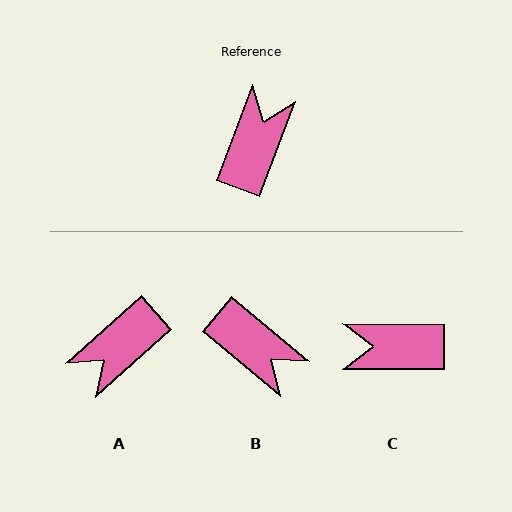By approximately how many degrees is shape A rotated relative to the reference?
Approximately 152 degrees counter-clockwise.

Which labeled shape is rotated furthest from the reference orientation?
A, about 152 degrees away.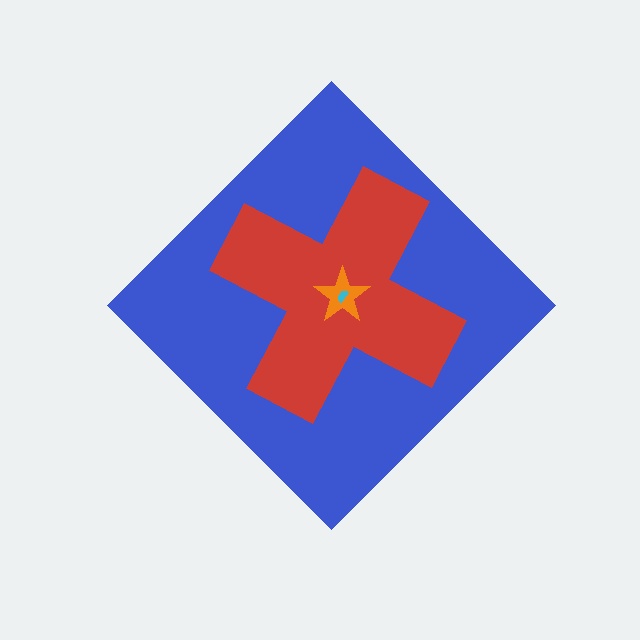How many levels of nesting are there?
4.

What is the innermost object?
The cyan semicircle.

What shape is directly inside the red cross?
The orange star.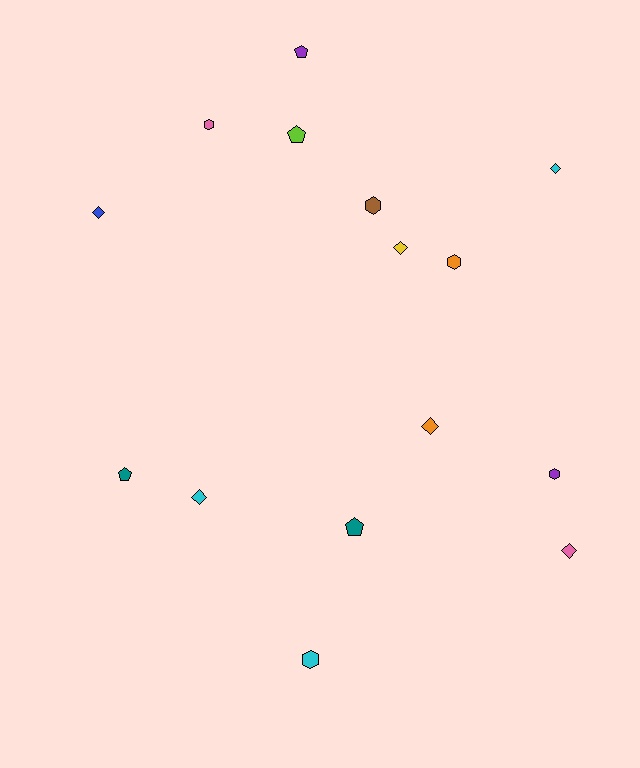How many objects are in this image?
There are 15 objects.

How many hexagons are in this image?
There are 5 hexagons.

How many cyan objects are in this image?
There are 3 cyan objects.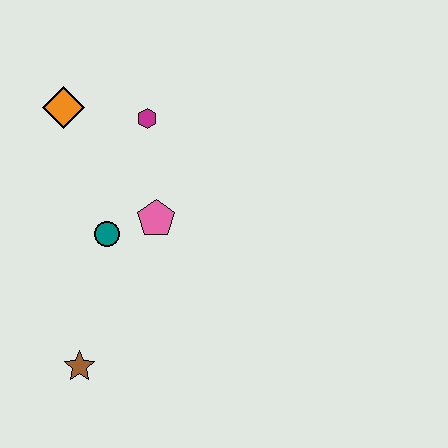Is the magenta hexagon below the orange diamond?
Yes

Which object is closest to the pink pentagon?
The teal circle is closest to the pink pentagon.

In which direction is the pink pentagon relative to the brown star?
The pink pentagon is above the brown star.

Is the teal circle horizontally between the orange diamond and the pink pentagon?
Yes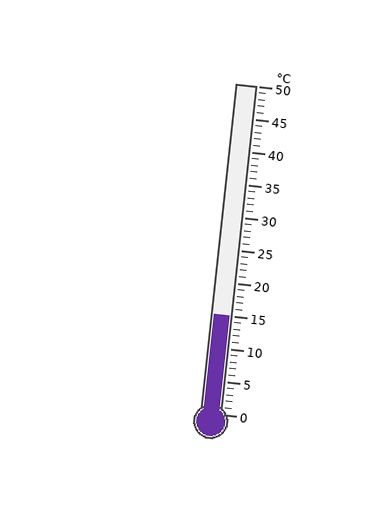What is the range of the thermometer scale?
The thermometer scale ranges from 0°C to 50°C.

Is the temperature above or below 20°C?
The temperature is below 20°C.